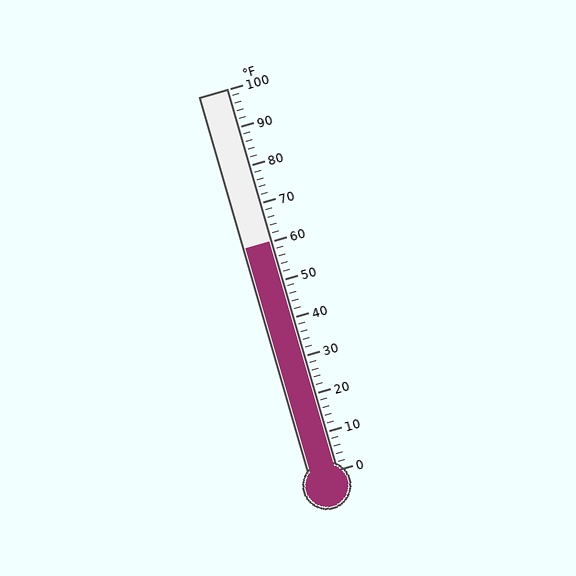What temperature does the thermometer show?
The thermometer shows approximately 60°F.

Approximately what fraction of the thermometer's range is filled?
The thermometer is filled to approximately 60% of its range.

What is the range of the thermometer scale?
The thermometer scale ranges from 0°F to 100°F.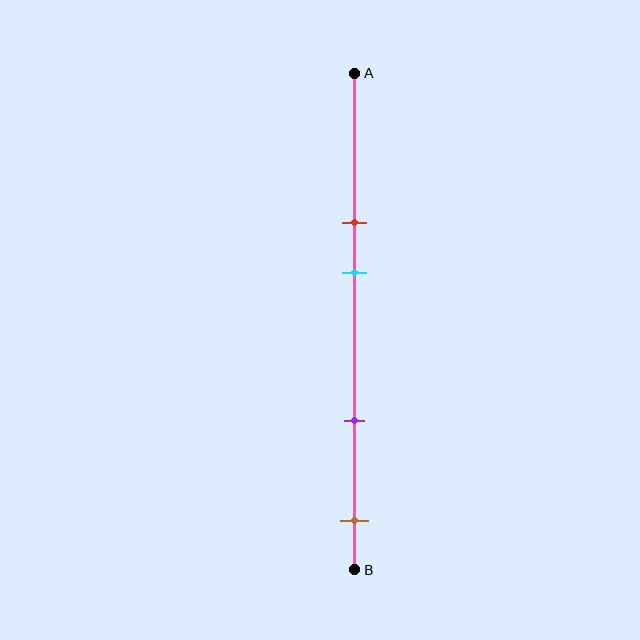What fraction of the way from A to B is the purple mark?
The purple mark is approximately 70% (0.7) of the way from A to B.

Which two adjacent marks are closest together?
The red and cyan marks are the closest adjacent pair.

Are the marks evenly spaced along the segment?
No, the marks are not evenly spaced.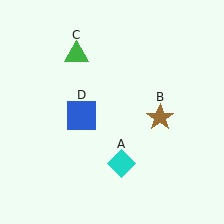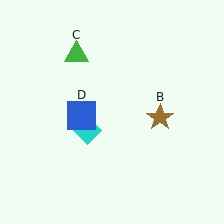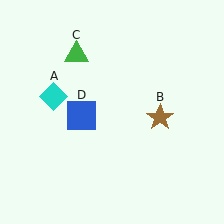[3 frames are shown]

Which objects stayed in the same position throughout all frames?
Brown star (object B) and green triangle (object C) and blue square (object D) remained stationary.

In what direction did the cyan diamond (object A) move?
The cyan diamond (object A) moved up and to the left.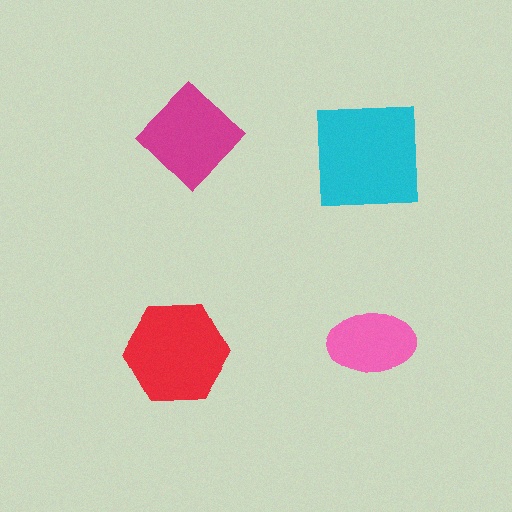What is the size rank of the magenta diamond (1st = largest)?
3rd.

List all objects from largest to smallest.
The cyan square, the red hexagon, the magenta diamond, the pink ellipse.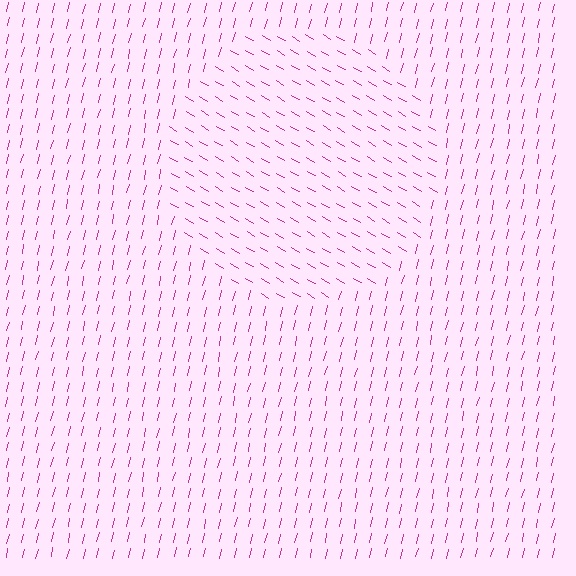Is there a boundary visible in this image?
Yes, there is a texture boundary formed by a change in line orientation.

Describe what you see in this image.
The image is filled with small magenta line segments. A circle region in the image has lines oriented differently from the surrounding lines, creating a visible texture boundary.